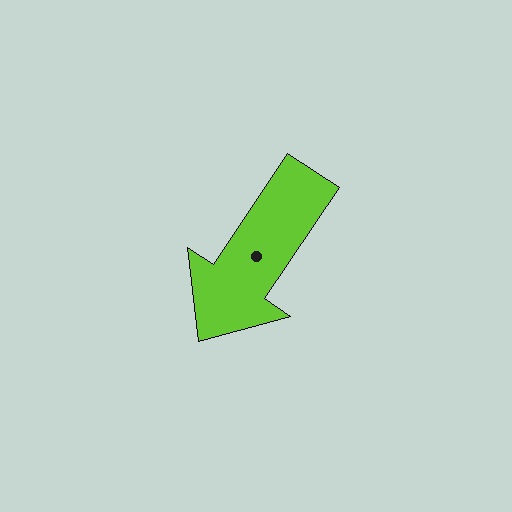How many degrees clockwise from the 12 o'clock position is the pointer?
Approximately 214 degrees.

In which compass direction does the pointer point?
Southwest.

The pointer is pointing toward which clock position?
Roughly 7 o'clock.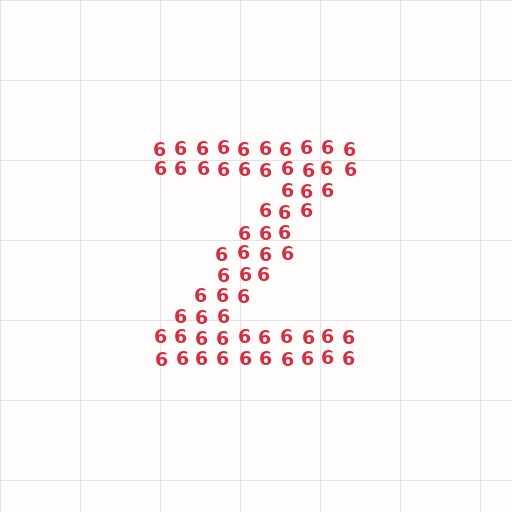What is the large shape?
The large shape is the letter Z.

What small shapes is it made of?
It is made of small digit 6's.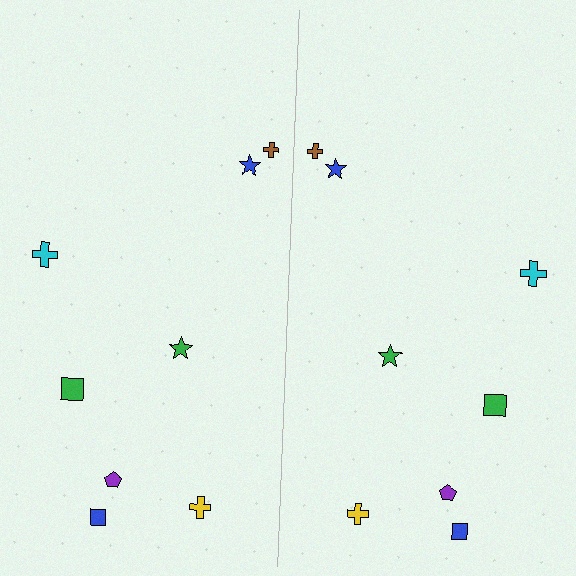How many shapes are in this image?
There are 16 shapes in this image.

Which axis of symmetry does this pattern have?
The pattern has a vertical axis of symmetry running through the center of the image.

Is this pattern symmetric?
Yes, this pattern has bilateral (reflection) symmetry.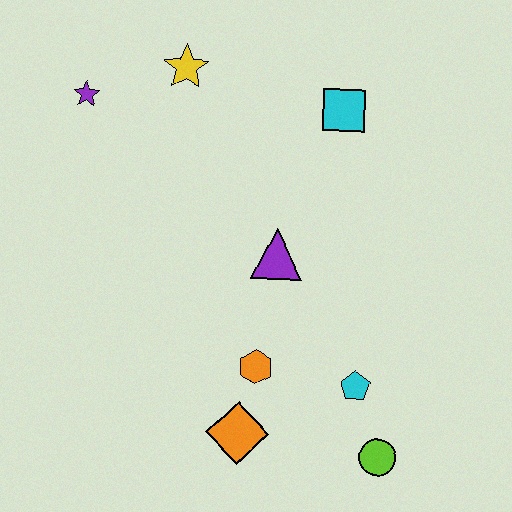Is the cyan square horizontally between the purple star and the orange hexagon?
No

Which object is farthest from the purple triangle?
The purple star is farthest from the purple triangle.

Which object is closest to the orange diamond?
The orange hexagon is closest to the orange diamond.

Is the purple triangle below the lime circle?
No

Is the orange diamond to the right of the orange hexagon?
No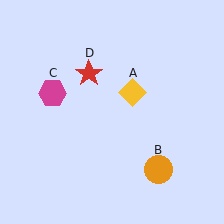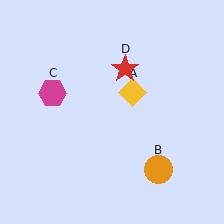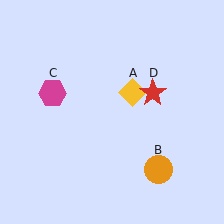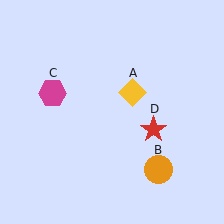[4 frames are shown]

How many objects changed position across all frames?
1 object changed position: red star (object D).